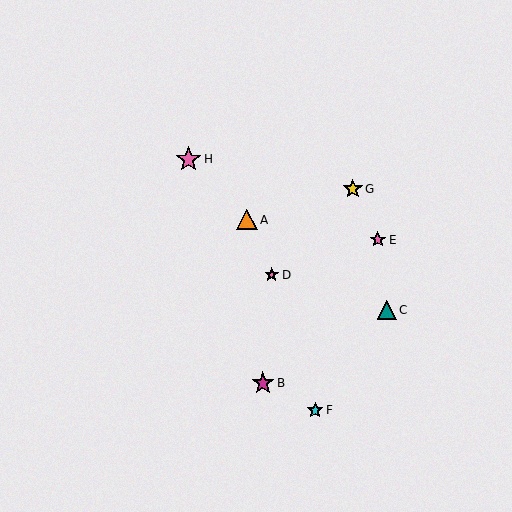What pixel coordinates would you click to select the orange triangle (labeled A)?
Click at (247, 220) to select the orange triangle A.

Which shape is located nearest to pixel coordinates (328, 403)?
The cyan star (labeled F) at (315, 410) is nearest to that location.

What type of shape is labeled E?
Shape E is a pink star.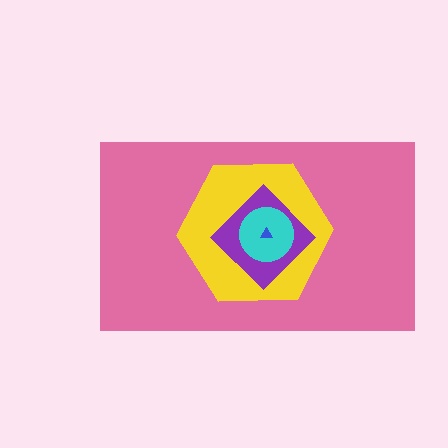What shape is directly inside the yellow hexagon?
The purple diamond.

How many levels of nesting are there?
5.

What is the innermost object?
The blue triangle.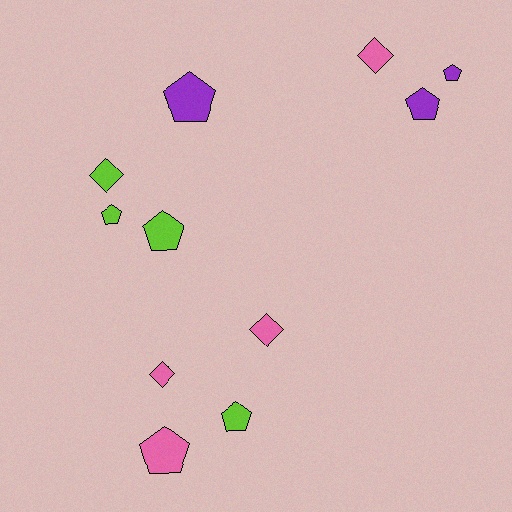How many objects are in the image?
There are 11 objects.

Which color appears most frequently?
Lime, with 4 objects.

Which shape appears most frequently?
Pentagon, with 7 objects.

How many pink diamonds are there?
There are 3 pink diamonds.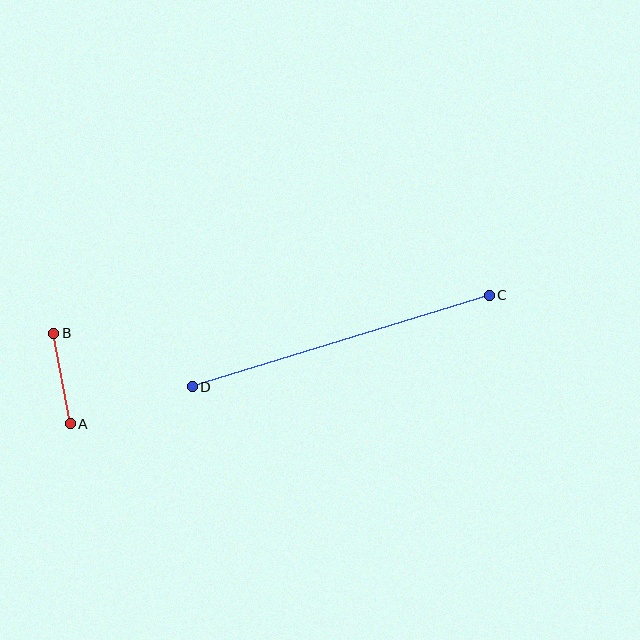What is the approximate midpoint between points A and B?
The midpoint is at approximately (62, 378) pixels.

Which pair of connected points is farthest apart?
Points C and D are farthest apart.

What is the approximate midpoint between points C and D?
The midpoint is at approximately (341, 341) pixels.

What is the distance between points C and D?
The distance is approximately 311 pixels.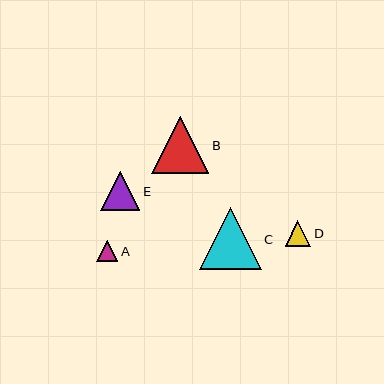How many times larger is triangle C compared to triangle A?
Triangle C is approximately 2.9 times the size of triangle A.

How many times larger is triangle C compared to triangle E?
Triangle C is approximately 1.6 times the size of triangle E.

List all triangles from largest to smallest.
From largest to smallest: C, B, E, D, A.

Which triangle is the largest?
Triangle C is the largest with a size of approximately 62 pixels.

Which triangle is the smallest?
Triangle A is the smallest with a size of approximately 21 pixels.